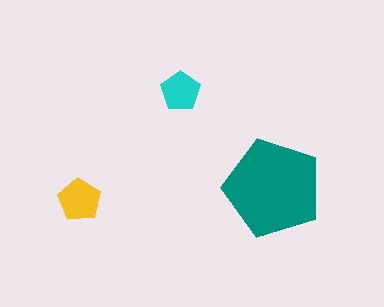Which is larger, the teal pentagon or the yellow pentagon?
The teal one.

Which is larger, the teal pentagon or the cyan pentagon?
The teal one.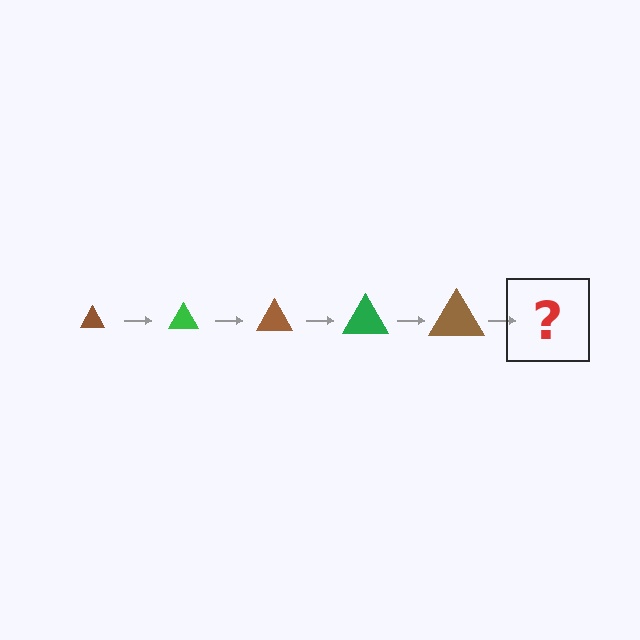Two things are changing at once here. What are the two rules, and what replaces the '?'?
The two rules are that the triangle grows larger each step and the color cycles through brown and green. The '?' should be a green triangle, larger than the previous one.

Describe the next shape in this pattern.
It should be a green triangle, larger than the previous one.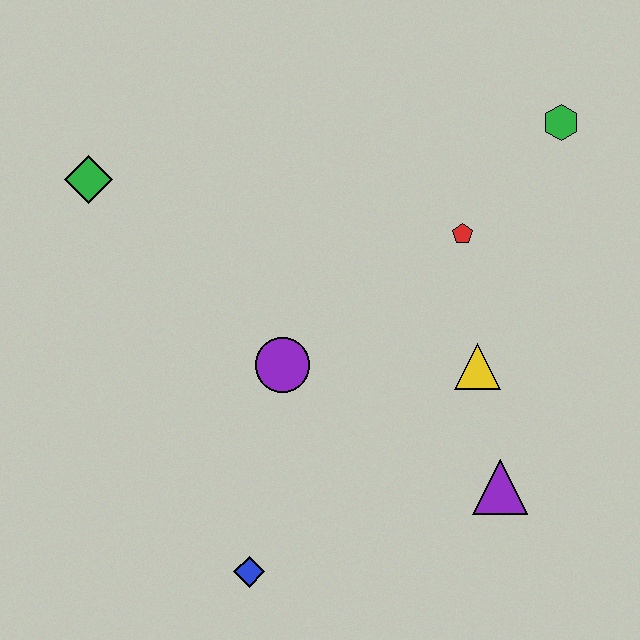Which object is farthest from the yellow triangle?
The green diamond is farthest from the yellow triangle.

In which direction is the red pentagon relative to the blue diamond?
The red pentagon is above the blue diamond.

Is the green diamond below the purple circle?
No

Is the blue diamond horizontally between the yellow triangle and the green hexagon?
No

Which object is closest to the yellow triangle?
The purple triangle is closest to the yellow triangle.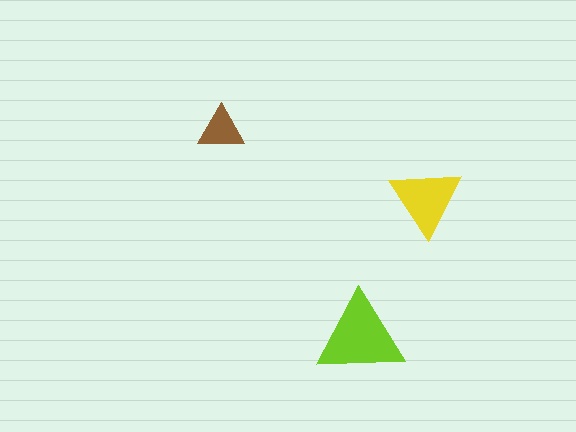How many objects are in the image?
There are 3 objects in the image.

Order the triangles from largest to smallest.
the lime one, the yellow one, the brown one.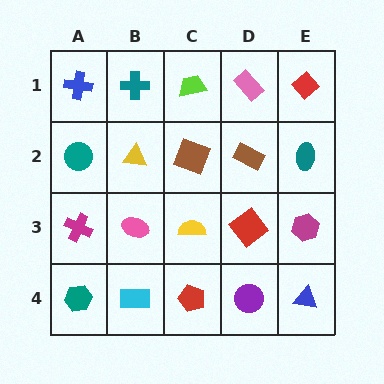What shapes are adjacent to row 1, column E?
A teal ellipse (row 2, column E), a pink rectangle (row 1, column D).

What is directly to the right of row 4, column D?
A blue triangle.